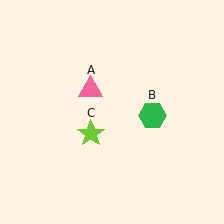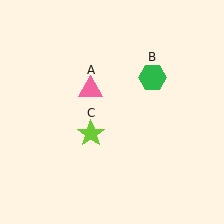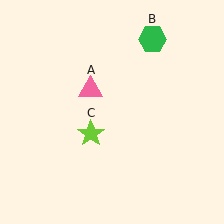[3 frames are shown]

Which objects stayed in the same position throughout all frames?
Pink triangle (object A) and lime star (object C) remained stationary.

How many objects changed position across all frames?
1 object changed position: green hexagon (object B).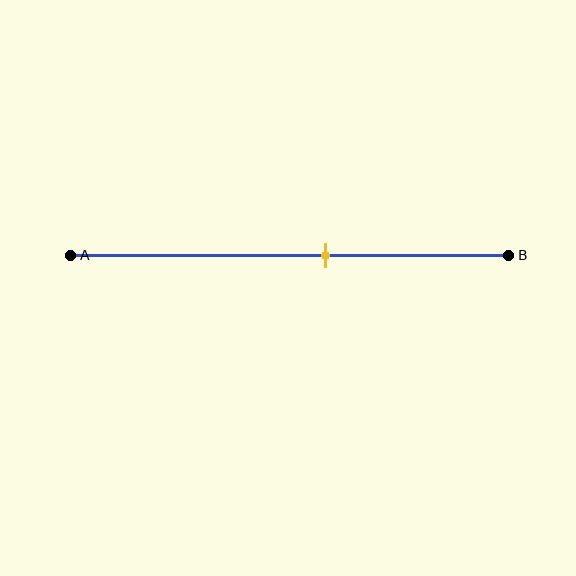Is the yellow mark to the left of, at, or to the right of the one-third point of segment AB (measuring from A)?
The yellow mark is to the right of the one-third point of segment AB.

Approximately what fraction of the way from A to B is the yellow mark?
The yellow mark is approximately 60% of the way from A to B.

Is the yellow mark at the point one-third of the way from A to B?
No, the mark is at about 60% from A, not at the 33% one-third point.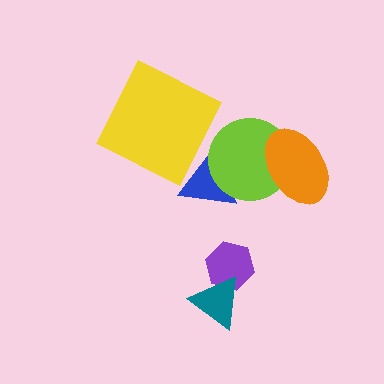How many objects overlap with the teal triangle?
1 object overlaps with the teal triangle.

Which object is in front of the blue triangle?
The lime circle is in front of the blue triangle.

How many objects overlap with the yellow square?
0 objects overlap with the yellow square.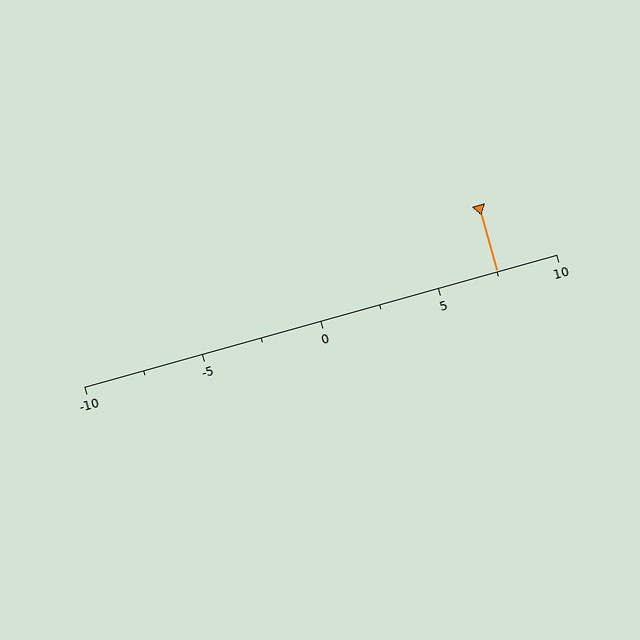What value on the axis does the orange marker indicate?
The marker indicates approximately 7.5.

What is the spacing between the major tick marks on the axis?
The major ticks are spaced 5 apart.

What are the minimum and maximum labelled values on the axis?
The axis runs from -10 to 10.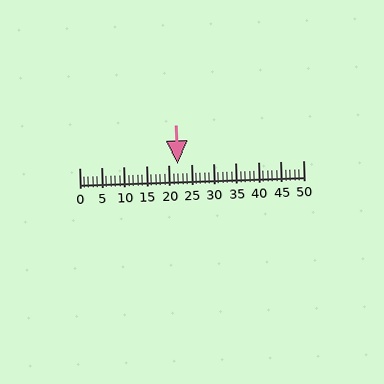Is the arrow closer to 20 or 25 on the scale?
The arrow is closer to 20.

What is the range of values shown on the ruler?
The ruler shows values from 0 to 50.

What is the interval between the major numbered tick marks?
The major tick marks are spaced 5 units apart.